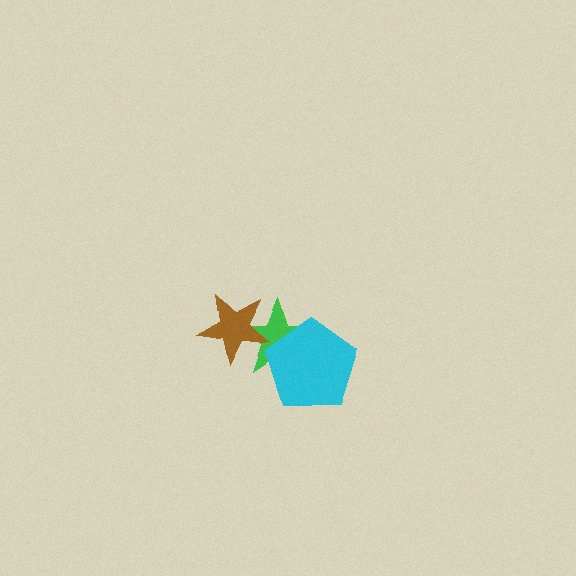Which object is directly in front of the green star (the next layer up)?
The brown star is directly in front of the green star.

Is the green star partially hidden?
Yes, it is partially covered by another shape.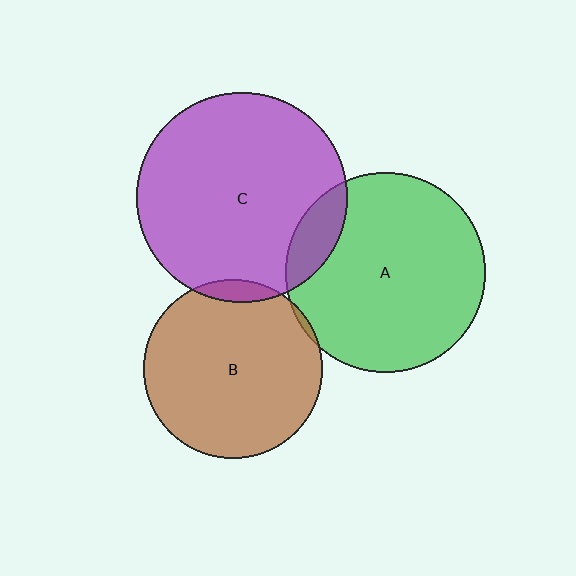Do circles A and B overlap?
Yes.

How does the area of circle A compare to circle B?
Approximately 1.2 times.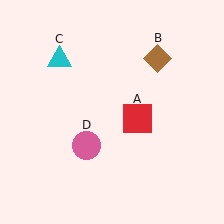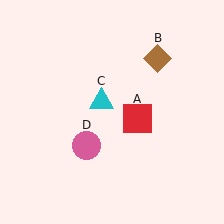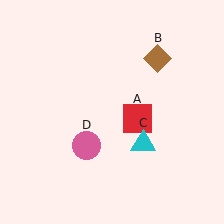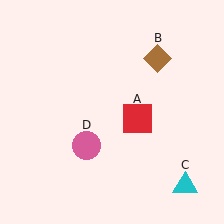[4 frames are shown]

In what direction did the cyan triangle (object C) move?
The cyan triangle (object C) moved down and to the right.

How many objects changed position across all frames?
1 object changed position: cyan triangle (object C).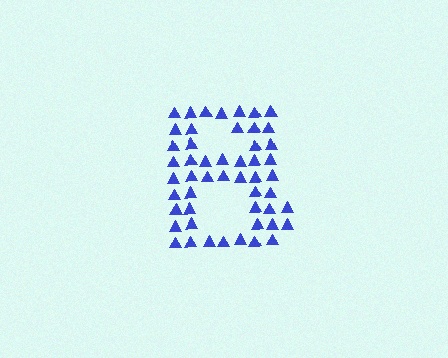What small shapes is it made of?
It is made of small triangles.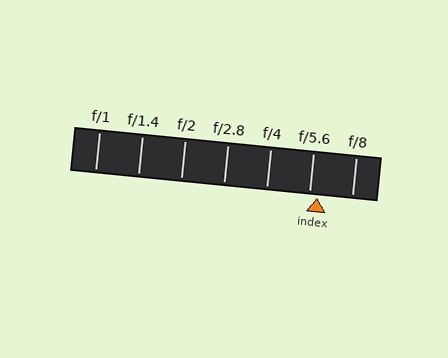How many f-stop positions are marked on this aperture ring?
There are 7 f-stop positions marked.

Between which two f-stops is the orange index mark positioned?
The index mark is between f/5.6 and f/8.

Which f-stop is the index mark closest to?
The index mark is closest to f/5.6.